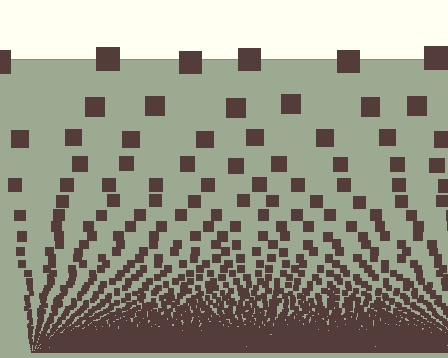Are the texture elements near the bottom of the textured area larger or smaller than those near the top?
Smaller. The gradient is inverted — elements near the bottom are smaller and denser.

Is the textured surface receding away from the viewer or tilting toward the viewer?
The surface appears to tilt toward the viewer. Texture elements get larger and sparser toward the top.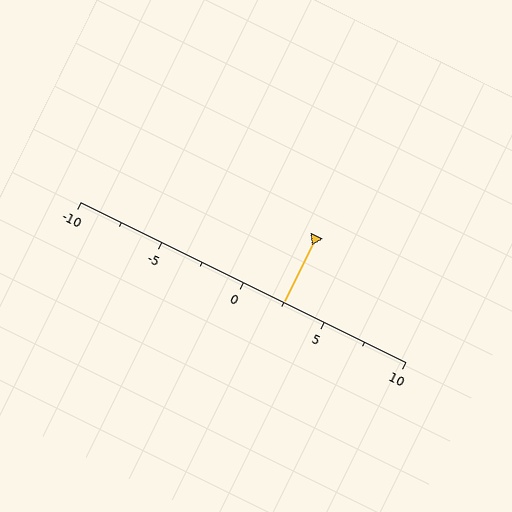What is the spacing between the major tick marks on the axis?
The major ticks are spaced 5 apart.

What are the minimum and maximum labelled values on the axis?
The axis runs from -10 to 10.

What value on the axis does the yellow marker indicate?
The marker indicates approximately 2.5.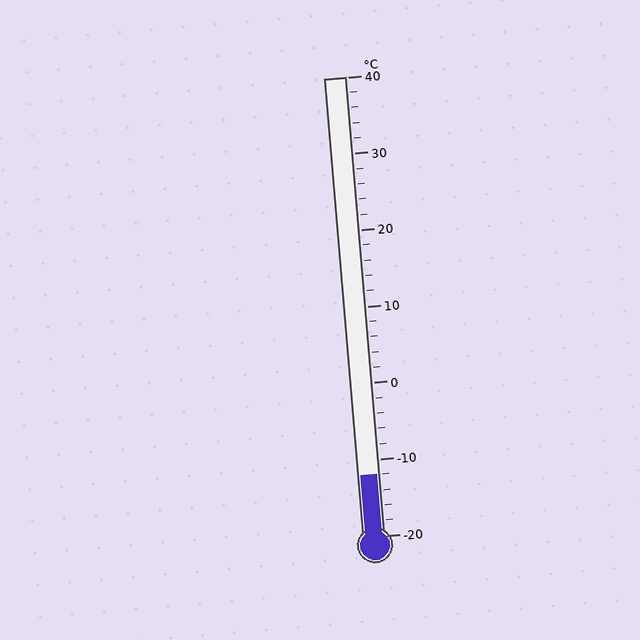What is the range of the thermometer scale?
The thermometer scale ranges from -20°C to 40°C.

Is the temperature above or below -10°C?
The temperature is below -10°C.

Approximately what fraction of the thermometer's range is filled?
The thermometer is filled to approximately 15% of its range.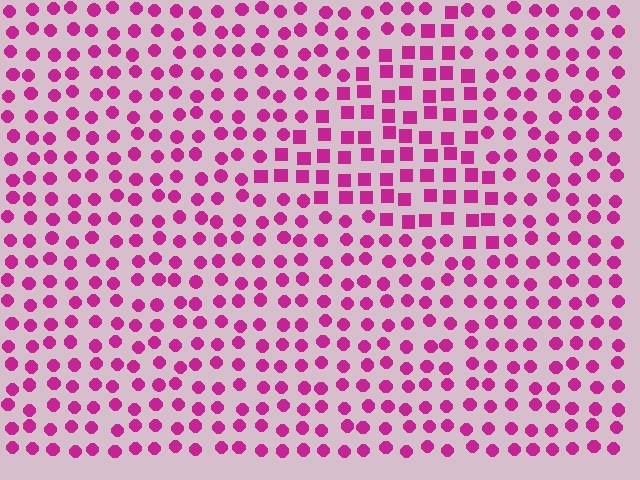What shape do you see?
I see a triangle.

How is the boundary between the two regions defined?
The boundary is defined by a change in element shape: squares inside vs. circles outside. All elements share the same color and spacing.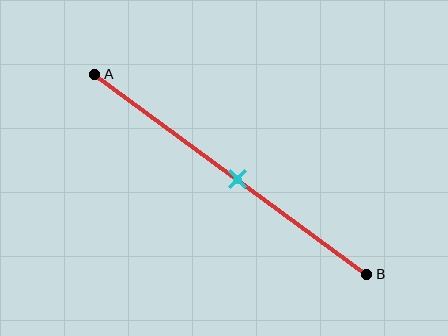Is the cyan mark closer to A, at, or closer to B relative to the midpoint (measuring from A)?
The cyan mark is approximately at the midpoint of segment AB.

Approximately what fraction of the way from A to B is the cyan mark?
The cyan mark is approximately 50% of the way from A to B.